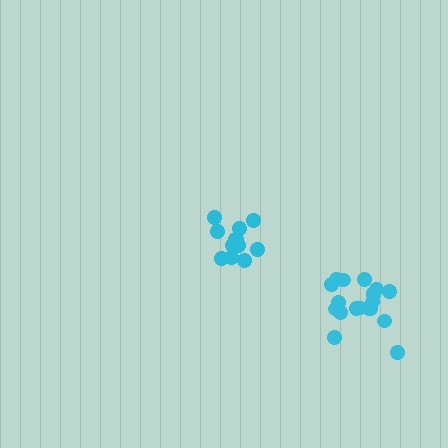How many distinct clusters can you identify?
There are 2 distinct clusters.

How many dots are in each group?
Group 1: 13 dots, Group 2: 19 dots (32 total).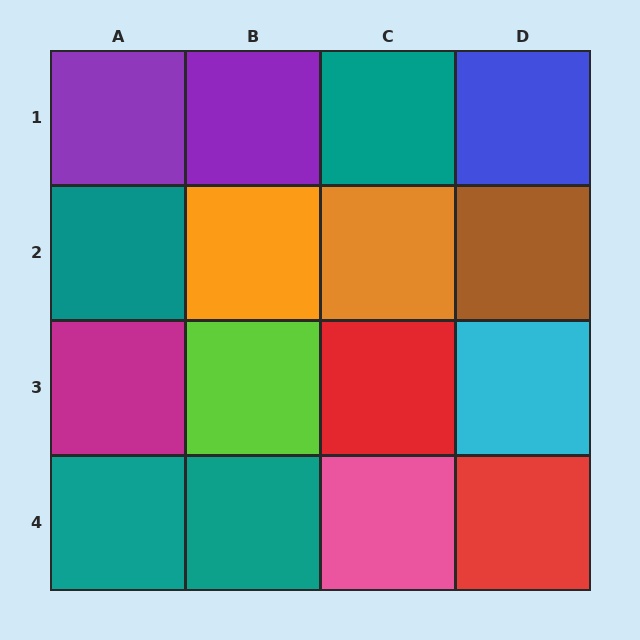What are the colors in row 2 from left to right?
Teal, orange, orange, brown.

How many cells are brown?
1 cell is brown.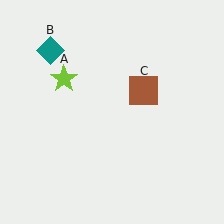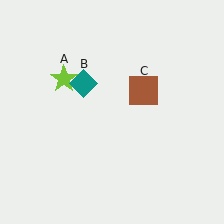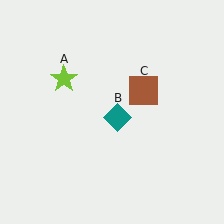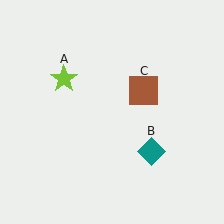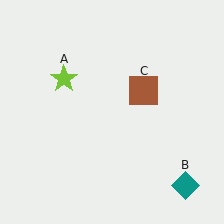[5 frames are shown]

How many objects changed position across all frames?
1 object changed position: teal diamond (object B).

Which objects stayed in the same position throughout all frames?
Lime star (object A) and brown square (object C) remained stationary.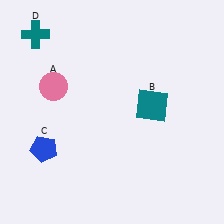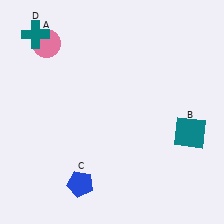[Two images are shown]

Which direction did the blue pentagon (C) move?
The blue pentagon (C) moved right.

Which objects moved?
The objects that moved are: the pink circle (A), the teal square (B), the blue pentagon (C).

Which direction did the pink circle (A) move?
The pink circle (A) moved up.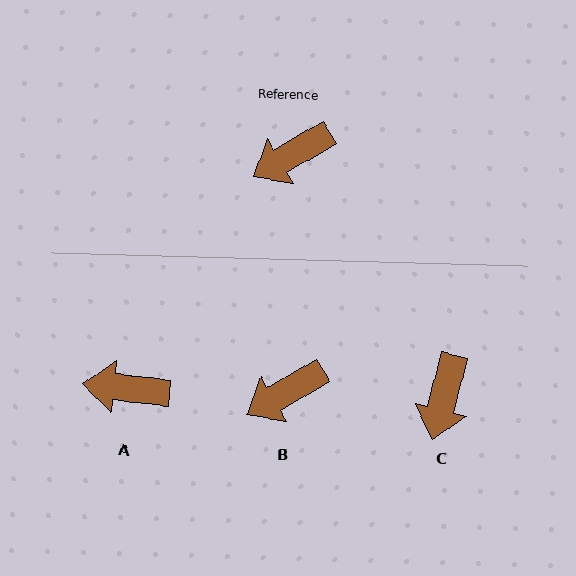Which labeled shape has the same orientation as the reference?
B.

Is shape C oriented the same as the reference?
No, it is off by about 45 degrees.